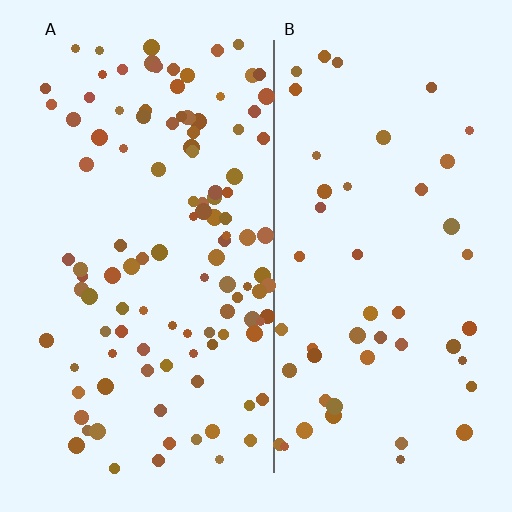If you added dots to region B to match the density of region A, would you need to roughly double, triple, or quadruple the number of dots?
Approximately double.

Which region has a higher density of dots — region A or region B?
A (the left).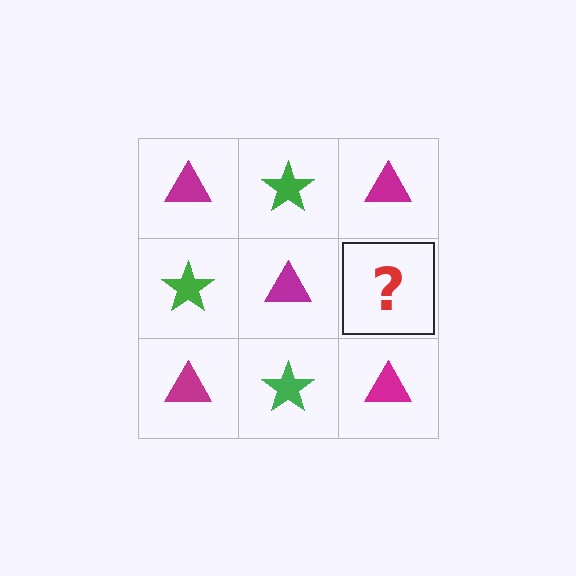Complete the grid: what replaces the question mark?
The question mark should be replaced with a green star.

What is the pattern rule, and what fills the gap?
The rule is that it alternates magenta triangle and green star in a checkerboard pattern. The gap should be filled with a green star.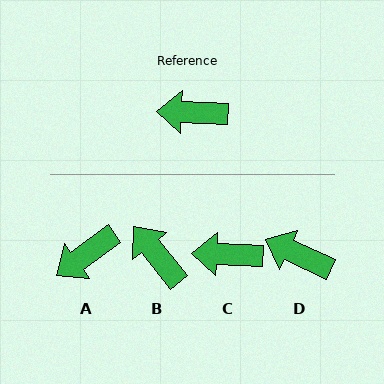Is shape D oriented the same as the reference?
No, it is off by about 22 degrees.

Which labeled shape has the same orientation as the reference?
C.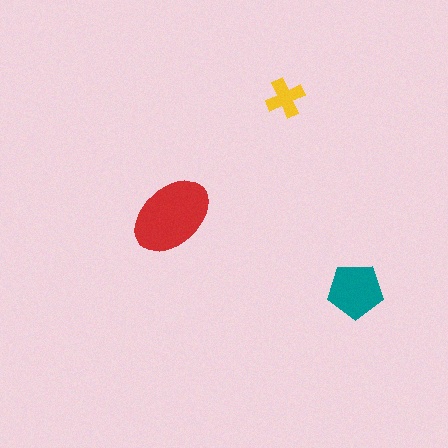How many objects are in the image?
There are 3 objects in the image.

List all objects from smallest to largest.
The yellow cross, the teal pentagon, the red ellipse.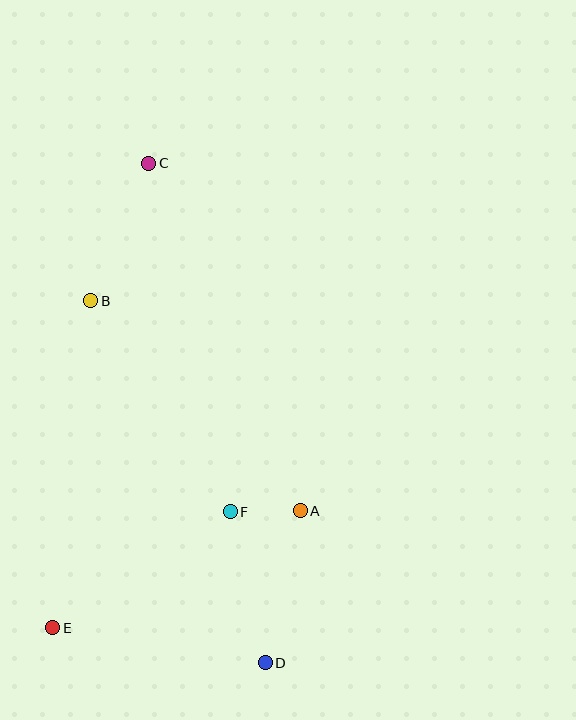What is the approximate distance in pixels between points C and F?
The distance between C and F is approximately 358 pixels.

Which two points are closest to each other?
Points A and F are closest to each other.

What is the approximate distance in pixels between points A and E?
The distance between A and E is approximately 274 pixels.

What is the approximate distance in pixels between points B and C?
The distance between B and C is approximately 149 pixels.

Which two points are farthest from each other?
Points C and D are farthest from each other.